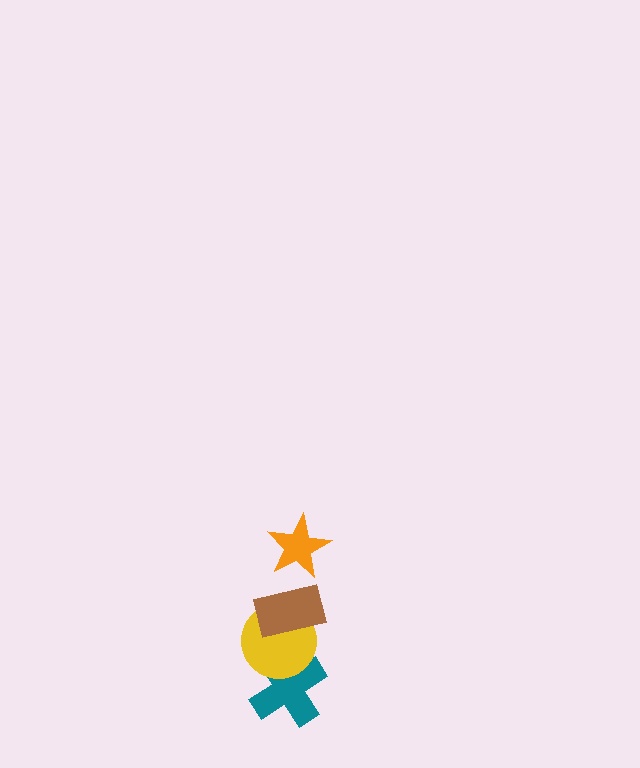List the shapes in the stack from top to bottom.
From top to bottom: the orange star, the brown rectangle, the yellow circle, the teal cross.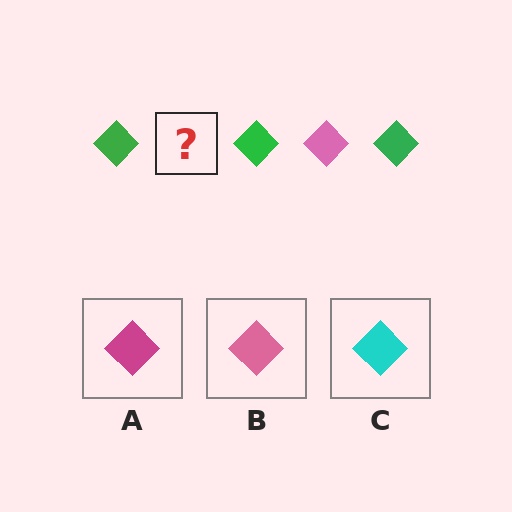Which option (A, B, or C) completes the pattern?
B.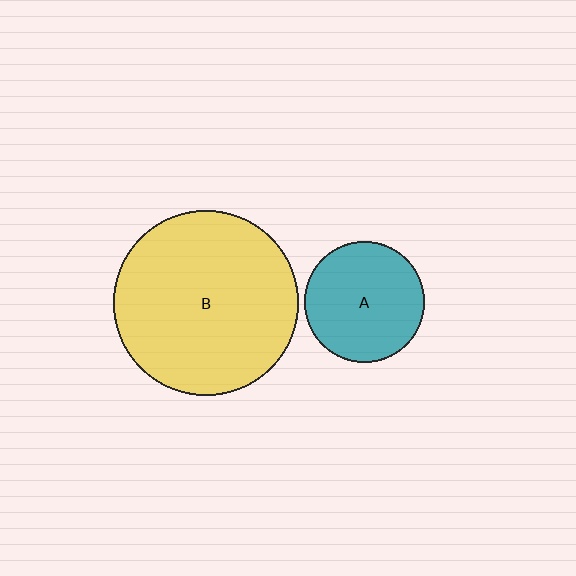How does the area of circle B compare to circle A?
Approximately 2.4 times.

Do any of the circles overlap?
No, none of the circles overlap.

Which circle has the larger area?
Circle B (yellow).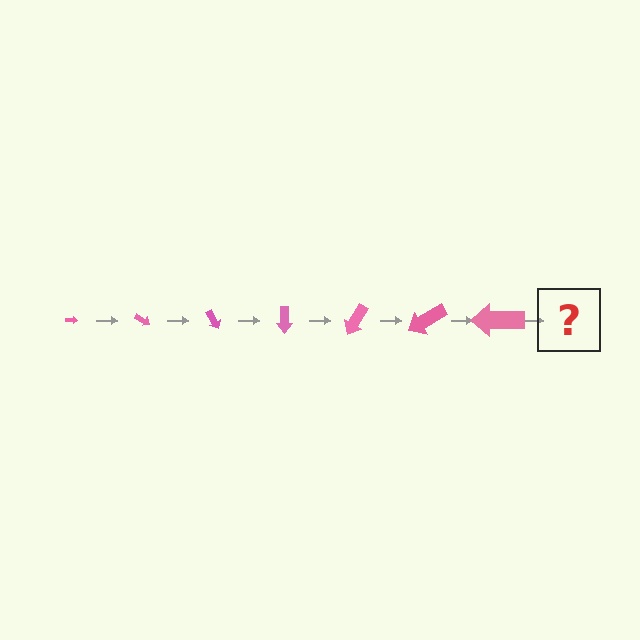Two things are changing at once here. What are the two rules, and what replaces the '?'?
The two rules are that the arrow grows larger each step and it rotates 30 degrees each step. The '?' should be an arrow, larger than the previous one and rotated 210 degrees from the start.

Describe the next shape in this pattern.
It should be an arrow, larger than the previous one and rotated 210 degrees from the start.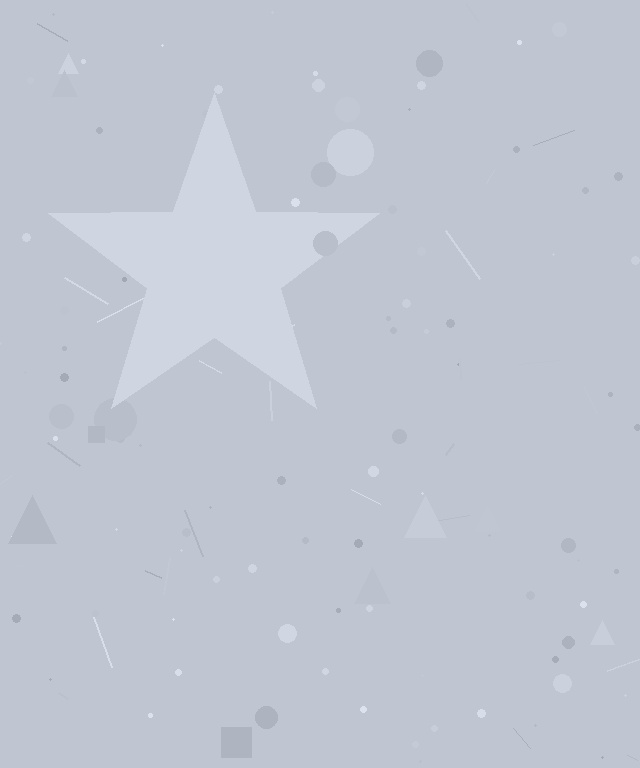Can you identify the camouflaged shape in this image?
The camouflaged shape is a star.